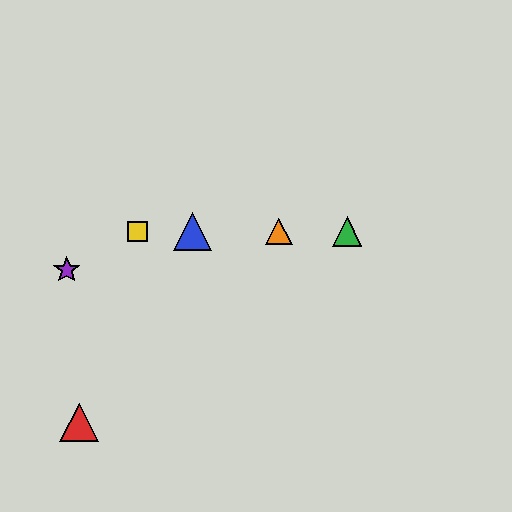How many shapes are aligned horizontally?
4 shapes (the blue triangle, the green triangle, the yellow square, the orange triangle) are aligned horizontally.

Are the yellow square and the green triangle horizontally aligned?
Yes, both are at y≈232.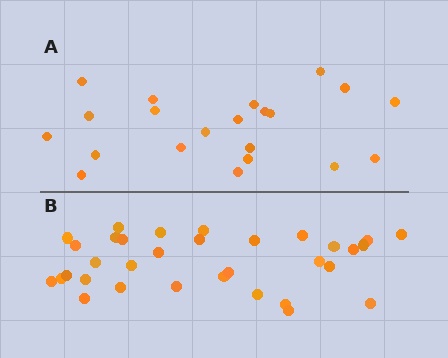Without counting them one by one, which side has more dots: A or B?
Region B (the bottom region) has more dots.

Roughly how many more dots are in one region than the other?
Region B has roughly 12 or so more dots than region A.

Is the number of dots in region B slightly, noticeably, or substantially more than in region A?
Region B has substantially more. The ratio is roughly 1.6 to 1.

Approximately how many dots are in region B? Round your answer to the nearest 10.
About 30 dots. (The exact count is 33, which rounds to 30.)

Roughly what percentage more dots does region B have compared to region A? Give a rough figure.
About 55% more.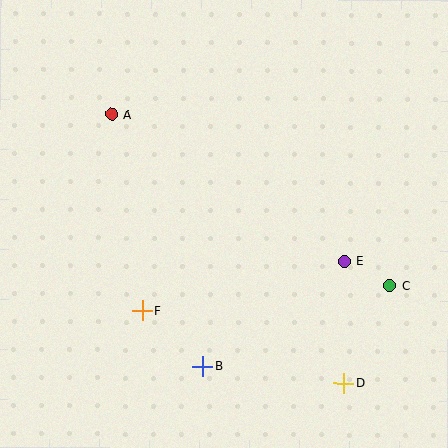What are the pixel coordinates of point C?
Point C is at (389, 286).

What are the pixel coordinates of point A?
Point A is at (112, 114).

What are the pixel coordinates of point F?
Point F is at (142, 311).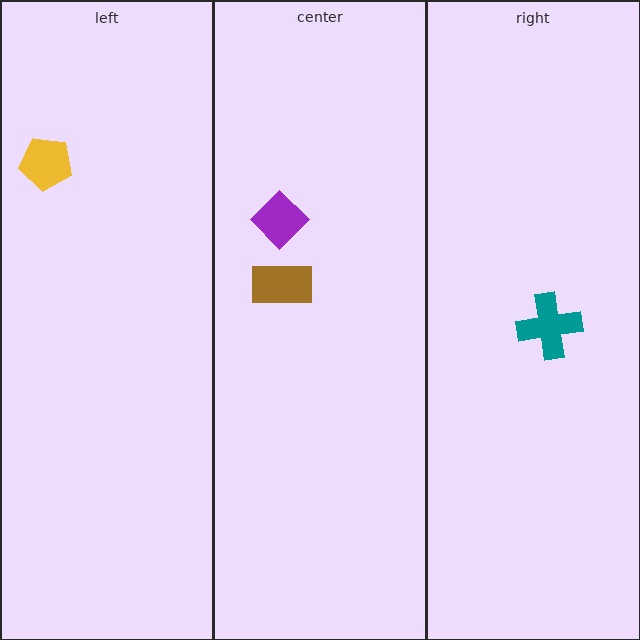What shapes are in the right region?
The teal cross.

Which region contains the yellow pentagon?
The left region.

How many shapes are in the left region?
1.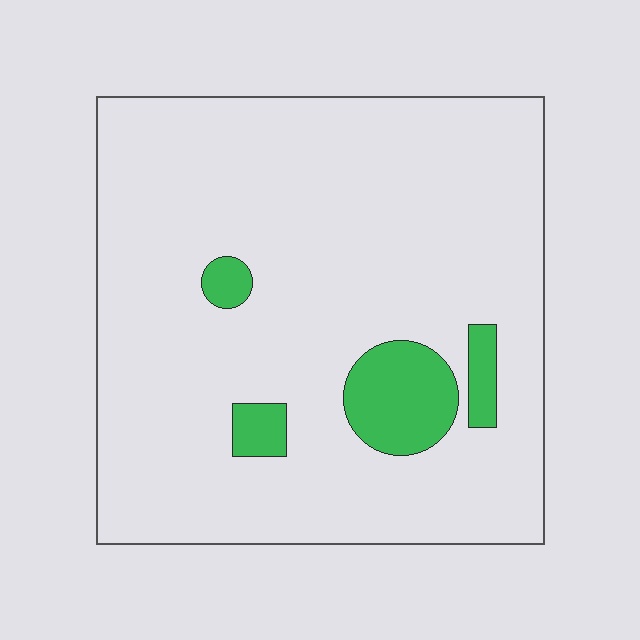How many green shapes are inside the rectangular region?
4.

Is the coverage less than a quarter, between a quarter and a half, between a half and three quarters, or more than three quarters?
Less than a quarter.